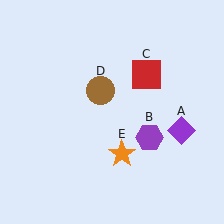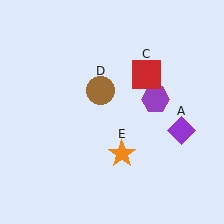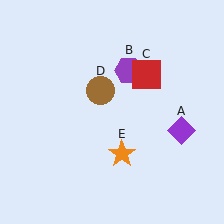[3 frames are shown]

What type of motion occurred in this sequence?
The purple hexagon (object B) rotated counterclockwise around the center of the scene.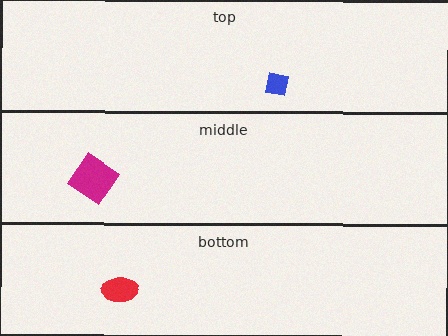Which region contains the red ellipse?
The bottom region.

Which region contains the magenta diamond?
The middle region.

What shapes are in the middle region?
The magenta diamond.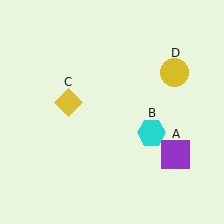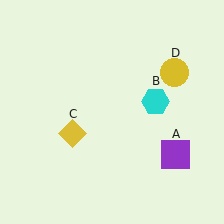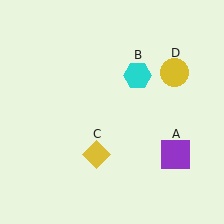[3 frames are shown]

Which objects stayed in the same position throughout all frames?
Purple square (object A) and yellow circle (object D) remained stationary.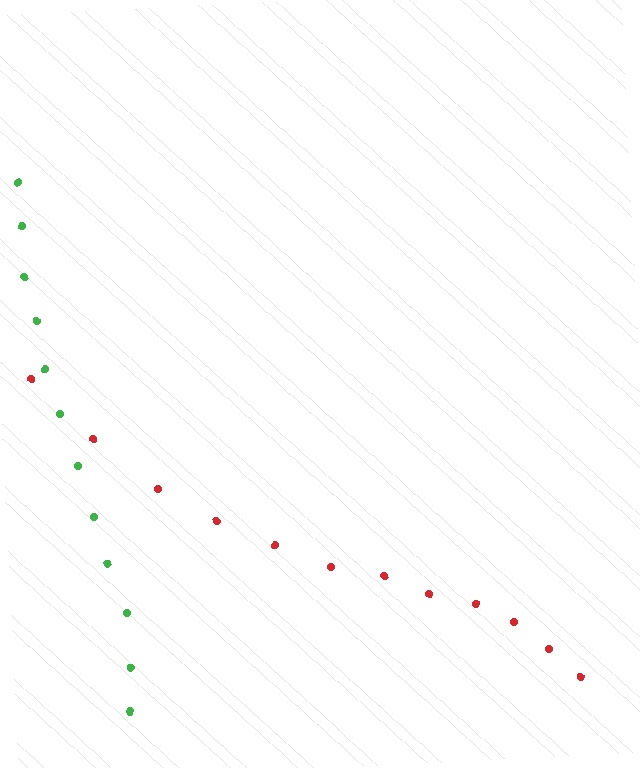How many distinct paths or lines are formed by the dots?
There are 2 distinct paths.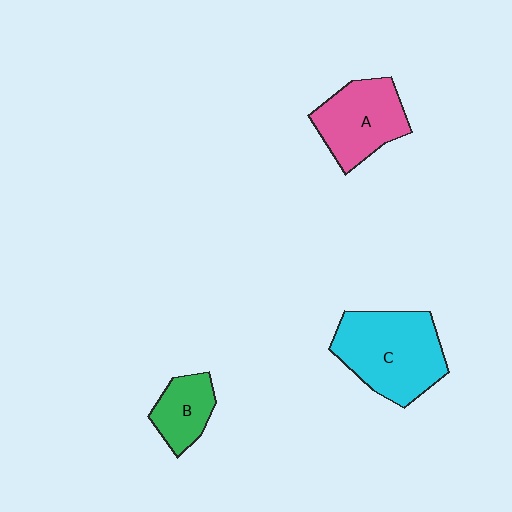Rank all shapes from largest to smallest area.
From largest to smallest: C (cyan), A (pink), B (green).